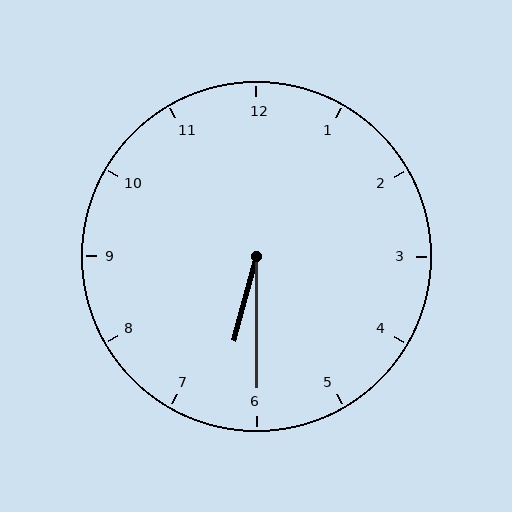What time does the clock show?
6:30.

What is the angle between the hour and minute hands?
Approximately 15 degrees.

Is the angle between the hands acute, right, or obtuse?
It is acute.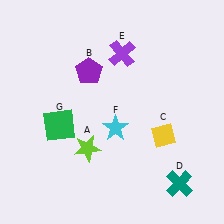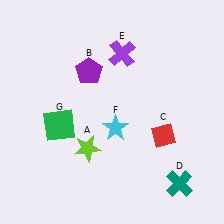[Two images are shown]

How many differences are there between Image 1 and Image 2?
There is 1 difference between the two images.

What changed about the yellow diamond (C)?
In Image 1, C is yellow. In Image 2, it changed to red.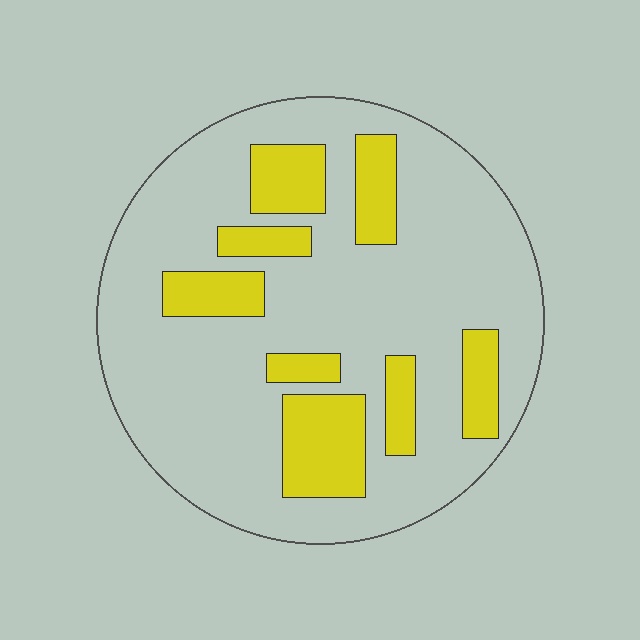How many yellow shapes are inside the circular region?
8.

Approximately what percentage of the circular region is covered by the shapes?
Approximately 25%.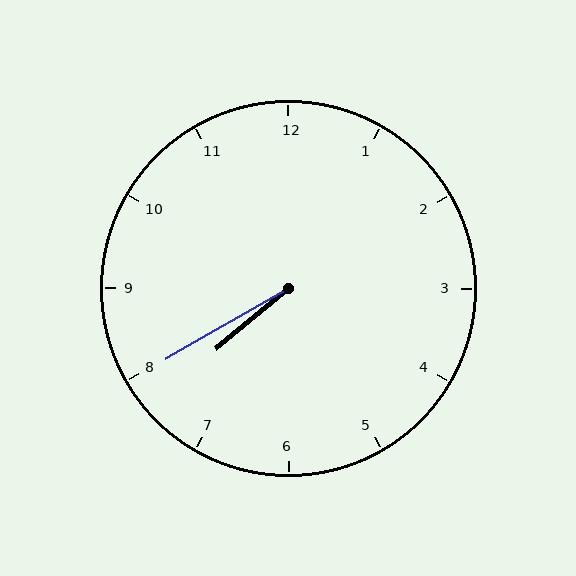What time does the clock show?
7:40.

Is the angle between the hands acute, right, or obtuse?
It is acute.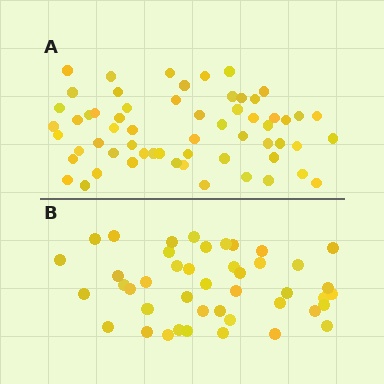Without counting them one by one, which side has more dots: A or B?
Region A (the top region) has more dots.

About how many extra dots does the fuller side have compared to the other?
Region A has approximately 15 more dots than region B.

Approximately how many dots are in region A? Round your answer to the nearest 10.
About 60 dots.